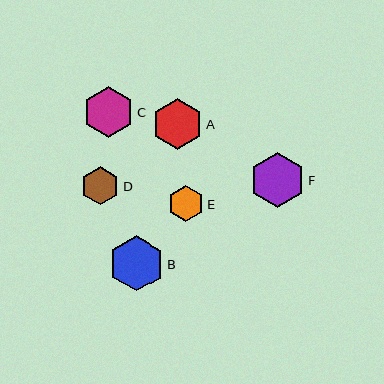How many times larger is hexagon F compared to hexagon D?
Hexagon F is approximately 1.4 times the size of hexagon D.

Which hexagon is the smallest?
Hexagon E is the smallest with a size of approximately 36 pixels.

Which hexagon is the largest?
Hexagon B is the largest with a size of approximately 56 pixels.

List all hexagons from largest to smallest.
From largest to smallest: B, F, C, A, D, E.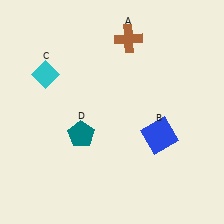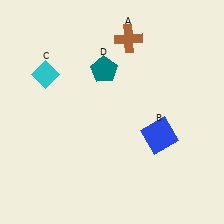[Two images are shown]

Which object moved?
The teal pentagon (D) moved up.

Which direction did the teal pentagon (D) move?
The teal pentagon (D) moved up.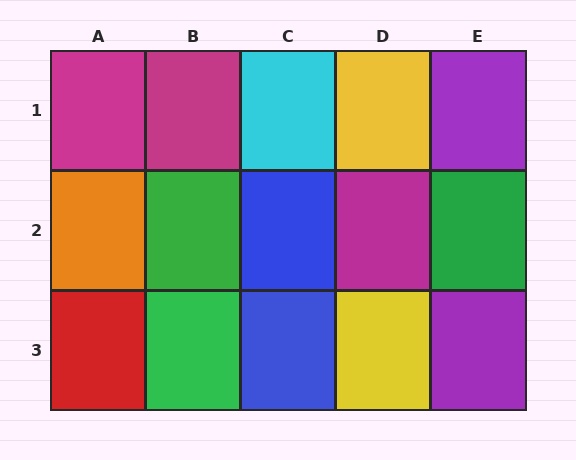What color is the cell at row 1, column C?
Cyan.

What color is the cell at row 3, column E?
Purple.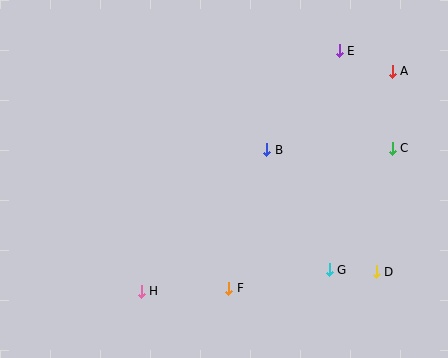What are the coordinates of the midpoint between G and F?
The midpoint between G and F is at (279, 279).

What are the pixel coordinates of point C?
Point C is at (392, 148).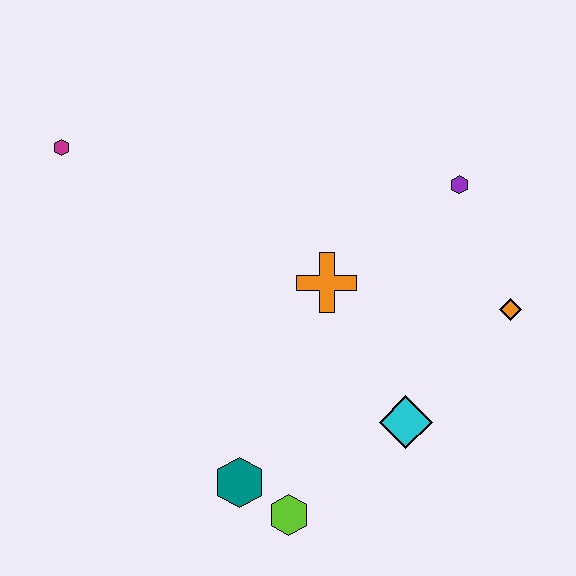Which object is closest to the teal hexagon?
The lime hexagon is closest to the teal hexagon.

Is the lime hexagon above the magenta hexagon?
No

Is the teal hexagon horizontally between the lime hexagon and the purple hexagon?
No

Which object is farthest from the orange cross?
The magenta hexagon is farthest from the orange cross.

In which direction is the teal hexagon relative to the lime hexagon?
The teal hexagon is to the left of the lime hexagon.